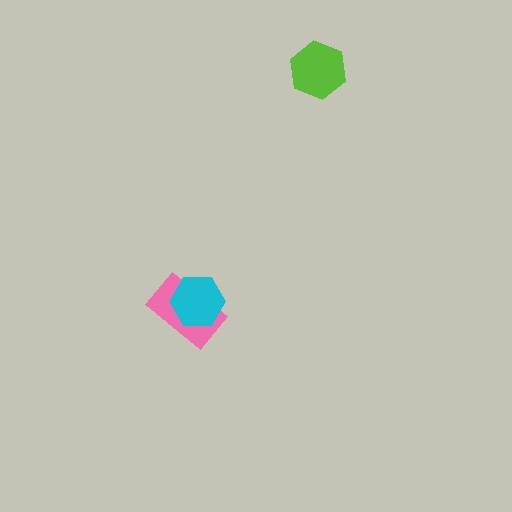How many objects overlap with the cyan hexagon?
1 object overlaps with the cyan hexagon.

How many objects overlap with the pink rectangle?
1 object overlaps with the pink rectangle.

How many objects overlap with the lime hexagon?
0 objects overlap with the lime hexagon.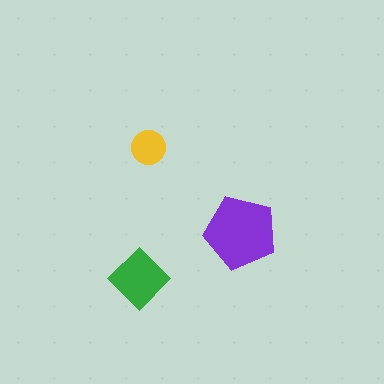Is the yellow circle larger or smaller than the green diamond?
Smaller.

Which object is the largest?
The purple pentagon.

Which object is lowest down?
The green diamond is bottommost.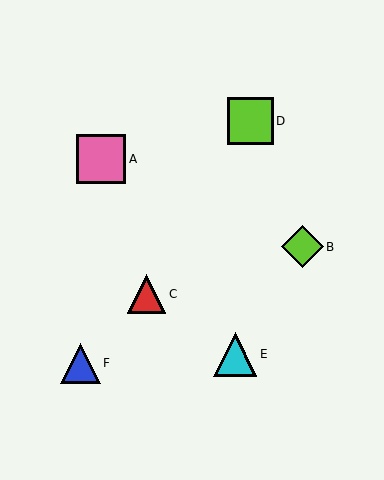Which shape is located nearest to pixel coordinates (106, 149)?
The pink square (labeled A) at (101, 159) is nearest to that location.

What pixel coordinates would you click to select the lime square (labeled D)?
Click at (250, 121) to select the lime square D.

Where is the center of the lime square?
The center of the lime square is at (250, 121).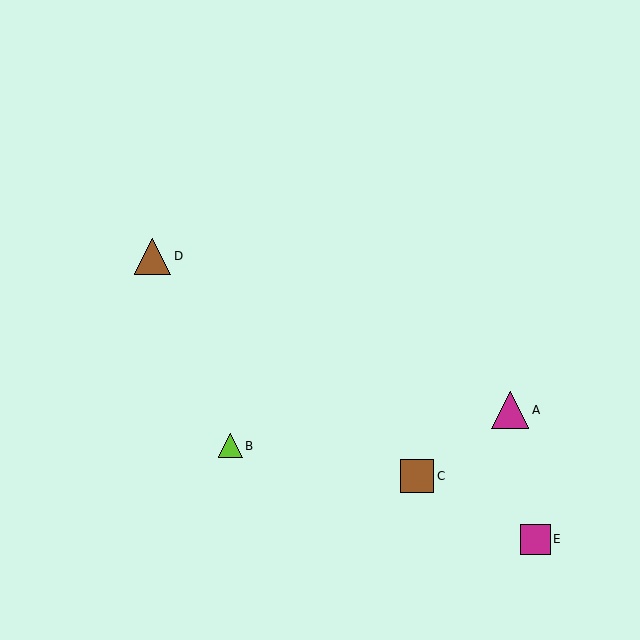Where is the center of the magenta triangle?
The center of the magenta triangle is at (510, 410).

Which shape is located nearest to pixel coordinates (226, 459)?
The lime triangle (labeled B) at (231, 446) is nearest to that location.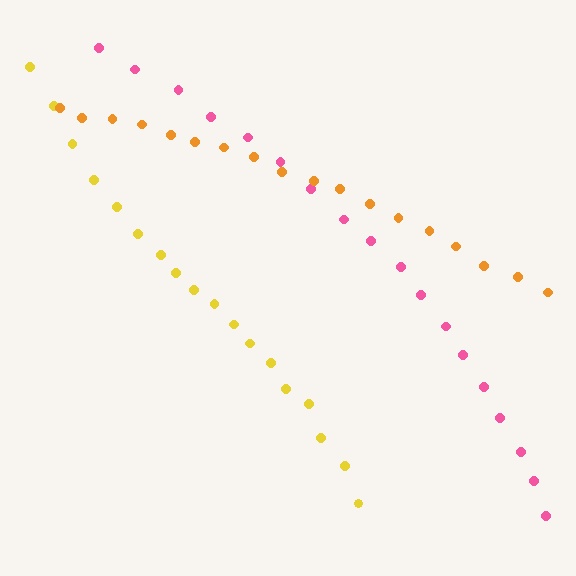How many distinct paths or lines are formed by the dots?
There are 3 distinct paths.